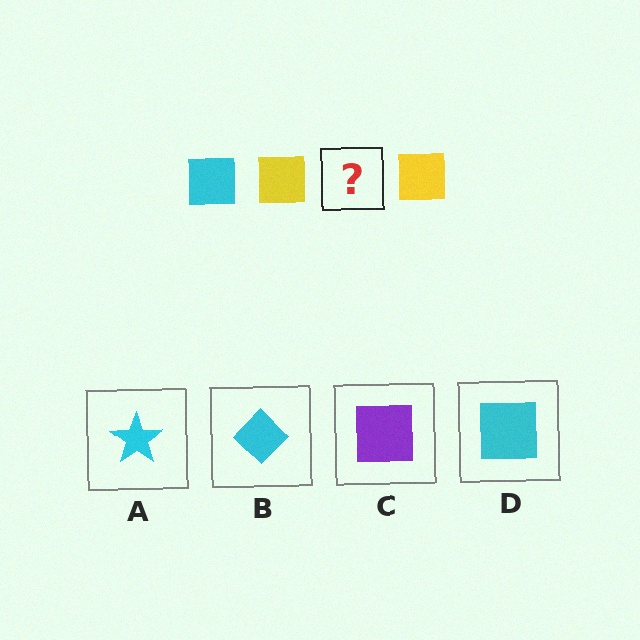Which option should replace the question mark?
Option D.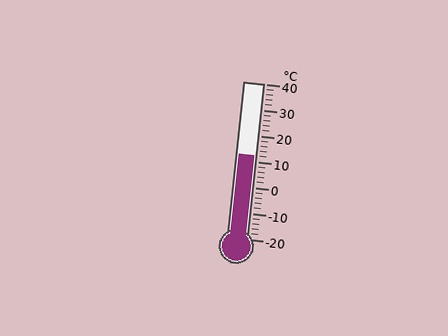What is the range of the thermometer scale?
The thermometer scale ranges from -20°C to 40°C.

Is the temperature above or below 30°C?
The temperature is below 30°C.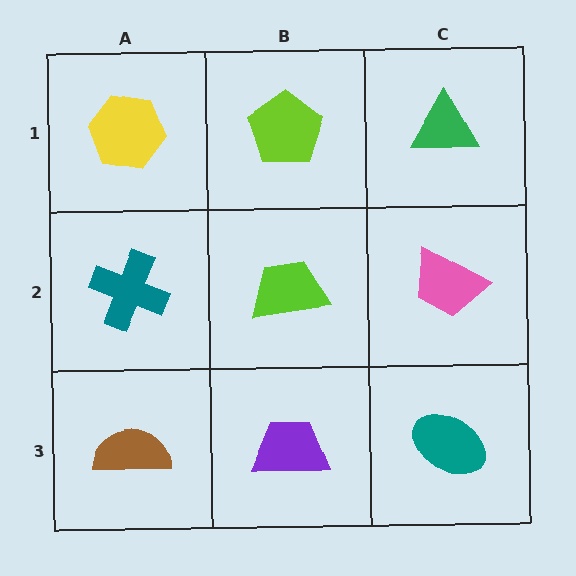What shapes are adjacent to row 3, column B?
A lime trapezoid (row 2, column B), a brown semicircle (row 3, column A), a teal ellipse (row 3, column C).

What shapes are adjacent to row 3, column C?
A pink trapezoid (row 2, column C), a purple trapezoid (row 3, column B).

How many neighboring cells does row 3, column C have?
2.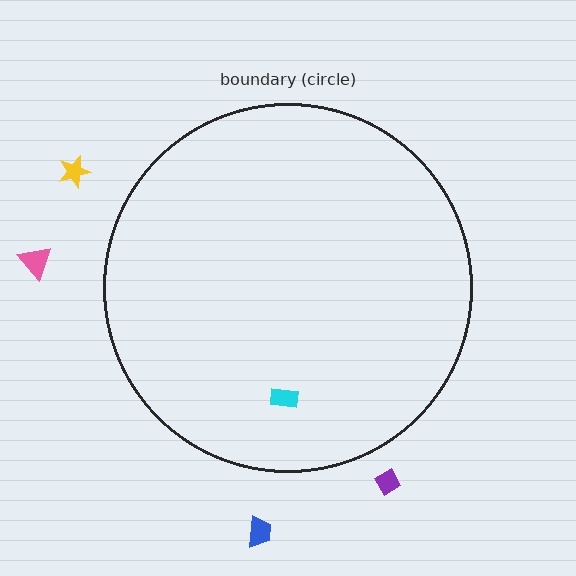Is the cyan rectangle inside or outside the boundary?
Inside.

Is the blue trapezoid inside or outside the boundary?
Outside.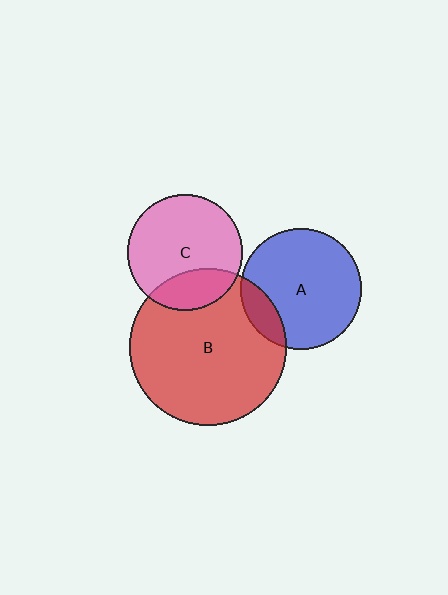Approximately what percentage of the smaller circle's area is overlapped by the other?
Approximately 25%.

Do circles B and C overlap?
Yes.